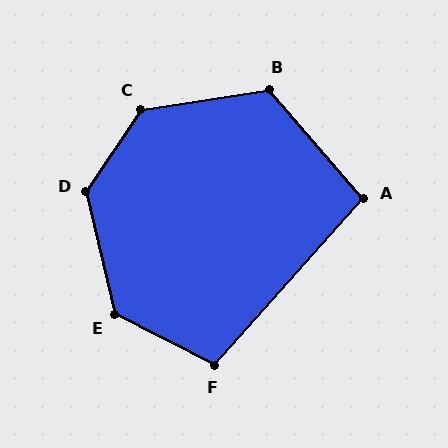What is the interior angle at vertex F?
Approximately 105 degrees (obtuse).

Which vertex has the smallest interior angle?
A, at approximately 98 degrees.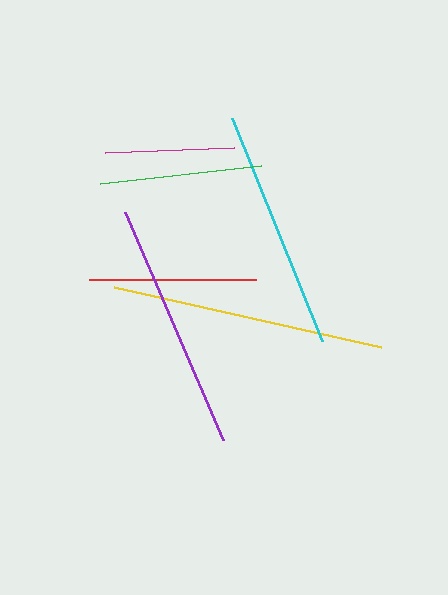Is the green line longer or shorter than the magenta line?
The green line is longer than the magenta line.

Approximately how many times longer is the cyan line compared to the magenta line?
The cyan line is approximately 1.9 times the length of the magenta line.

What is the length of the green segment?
The green segment is approximately 162 pixels long.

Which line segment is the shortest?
The magenta line is the shortest at approximately 129 pixels.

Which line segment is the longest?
The yellow line is the longest at approximately 273 pixels.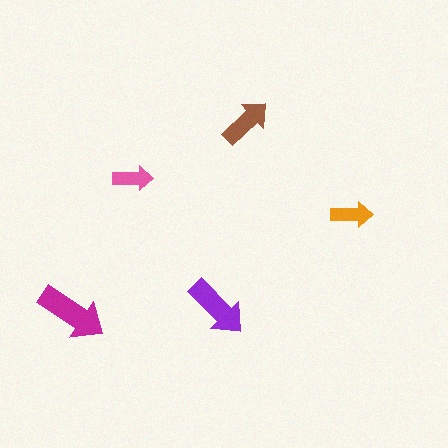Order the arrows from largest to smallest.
the magenta one, the purple one, the brown one, the orange one, the pink one.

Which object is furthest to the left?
The magenta arrow is leftmost.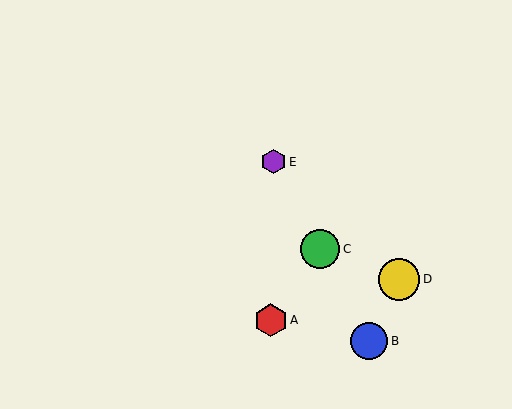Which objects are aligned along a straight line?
Objects B, C, E are aligned along a straight line.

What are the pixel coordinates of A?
Object A is at (271, 320).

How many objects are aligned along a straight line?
3 objects (B, C, E) are aligned along a straight line.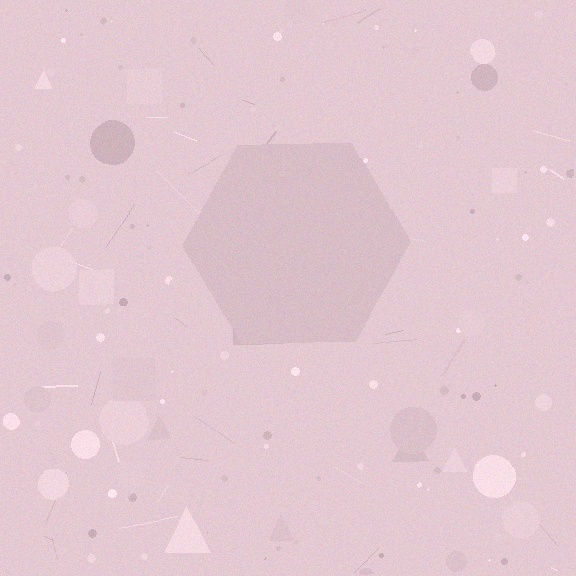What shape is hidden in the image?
A hexagon is hidden in the image.